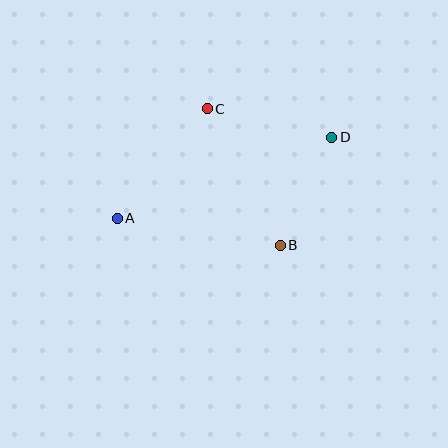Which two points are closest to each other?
Points B and D are closest to each other.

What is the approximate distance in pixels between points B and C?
The distance between B and C is approximately 154 pixels.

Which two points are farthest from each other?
Points A and D are farthest from each other.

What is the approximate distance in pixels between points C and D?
The distance between C and D is approximately 127 pixels.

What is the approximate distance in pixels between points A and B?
The distance between A and B is approximately 165 pixels.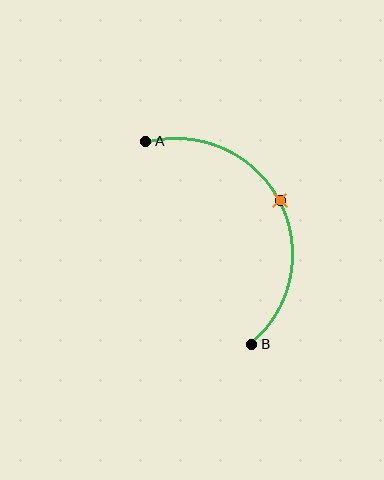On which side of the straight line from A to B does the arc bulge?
The arc bulges to the right of the straight line connecting A and B.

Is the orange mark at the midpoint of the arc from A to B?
Yes. The orange mark lies on the arc at equal arc-length from both A and B — it is the arc midpoint.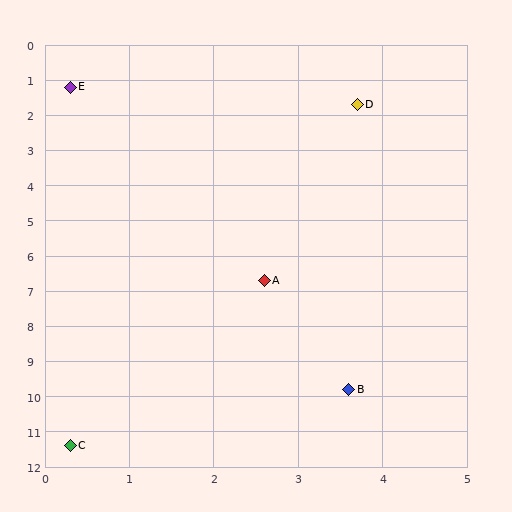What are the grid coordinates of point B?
Point B is at approximately (3.6, 9.8).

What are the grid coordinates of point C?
Point C is at approximately (0.3, 11.4).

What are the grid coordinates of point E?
Point E is at approximately (0.3, 1.2).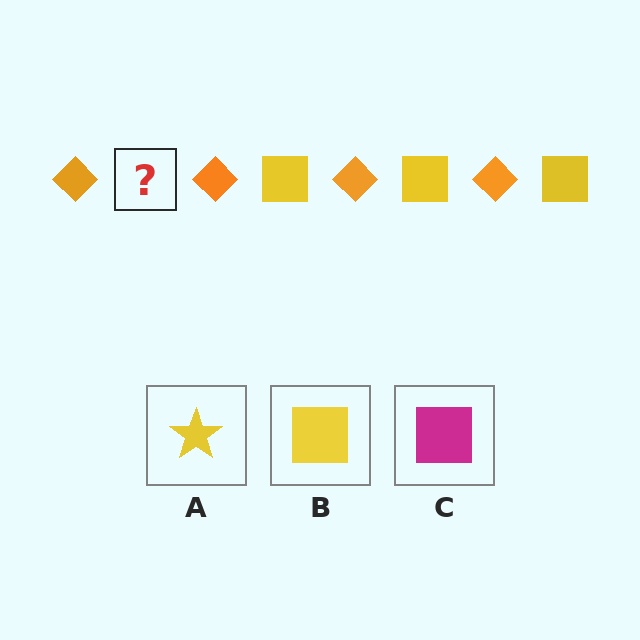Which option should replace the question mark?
Option B.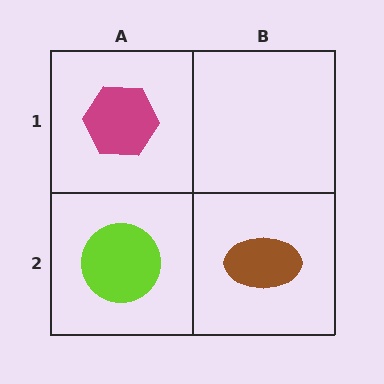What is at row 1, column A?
A magenta hexagon.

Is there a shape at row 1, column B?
No, that cell is empty.